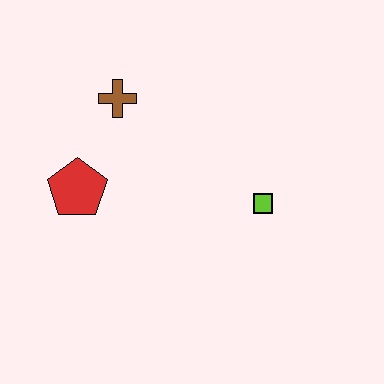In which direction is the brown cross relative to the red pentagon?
The brown cross is above the red pentagon.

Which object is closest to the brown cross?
The red pentagon is closest to the brown cross.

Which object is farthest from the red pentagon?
The lime square is farthest from the red pentagon.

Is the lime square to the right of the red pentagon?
Yes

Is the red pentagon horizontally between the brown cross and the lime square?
No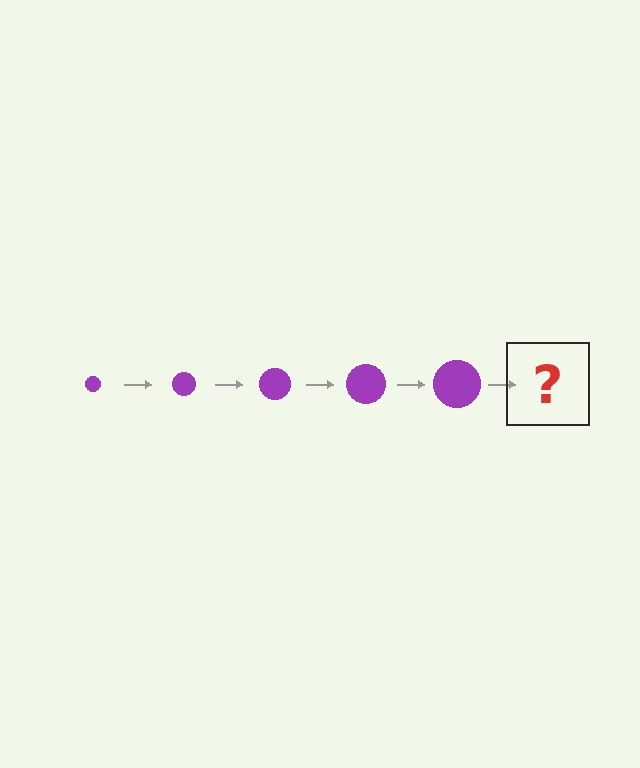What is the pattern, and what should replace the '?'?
The pattern is that the circle gets progressively larger each step. The '?' should be a purple circle, larger than the previous one.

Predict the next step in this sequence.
The next step is a purple circle, larger than the previous one.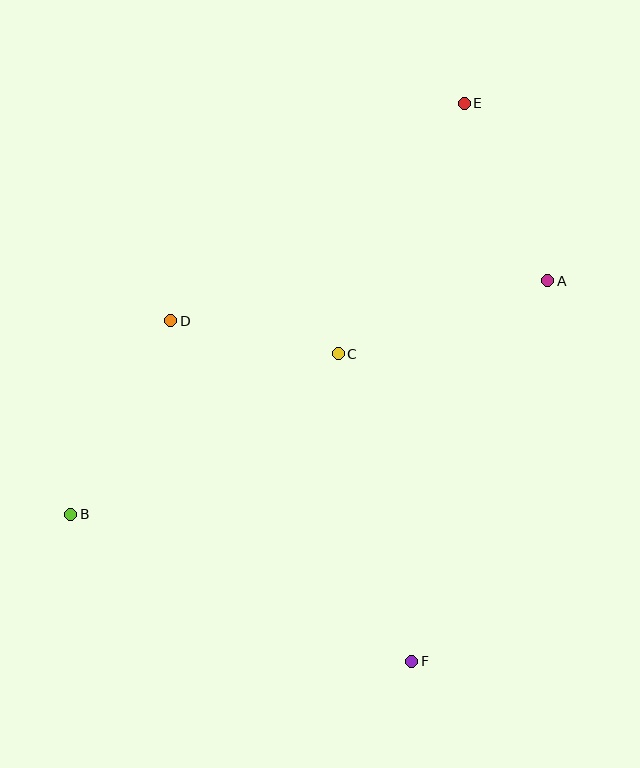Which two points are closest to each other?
Points C and D are closest to each other.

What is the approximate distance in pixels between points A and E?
The distance between A and E is approximately 196 pixels.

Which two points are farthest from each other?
Points B and E are farthest from each other.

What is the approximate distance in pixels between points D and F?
The distance between D and F is approximately 417 pixels.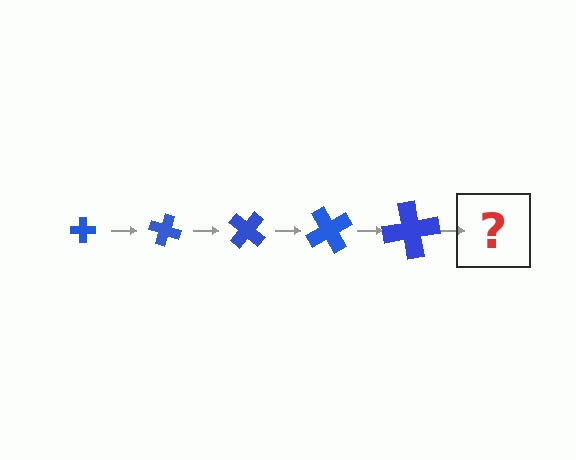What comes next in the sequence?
The next element should be a cross, larger than the previous one and rotated 100 degrees from the start.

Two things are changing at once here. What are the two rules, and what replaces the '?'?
The two rules are that the cross grows larger each step and it rotates 20 degrees each step. The '?' should be a cross, larger than the previous one and rotated 100 degrees from the start.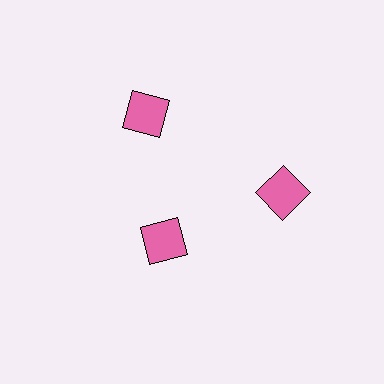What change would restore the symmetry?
The symmetry would be restored by moving it outward, back onto the ring so that all 3 squares sit at equal angles and equal distance from the center.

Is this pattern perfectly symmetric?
No. The 3 pink squares are arranged in a ring, but one element near the 7 o'clock position is pulled inward toward the center, breaking the 3-fold rotational symmetry.